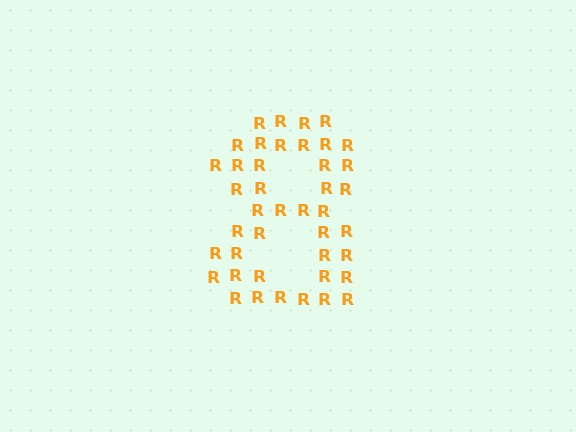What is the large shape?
The large shape is the digit 8.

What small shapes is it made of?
It is made of small letter R's.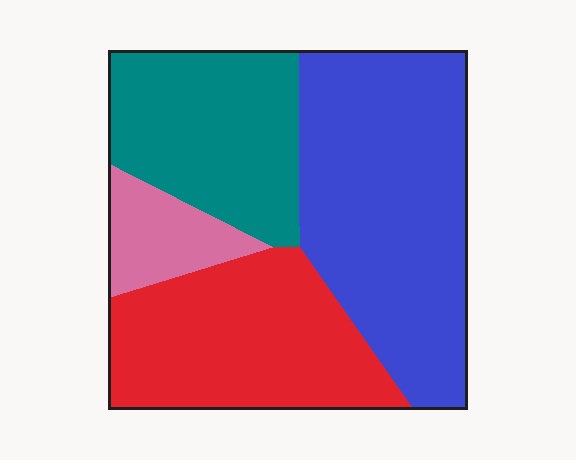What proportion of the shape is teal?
Teal takes up about one quarter (1/4) of the shape.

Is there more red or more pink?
Red.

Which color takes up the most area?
Blue, at roughly 40%.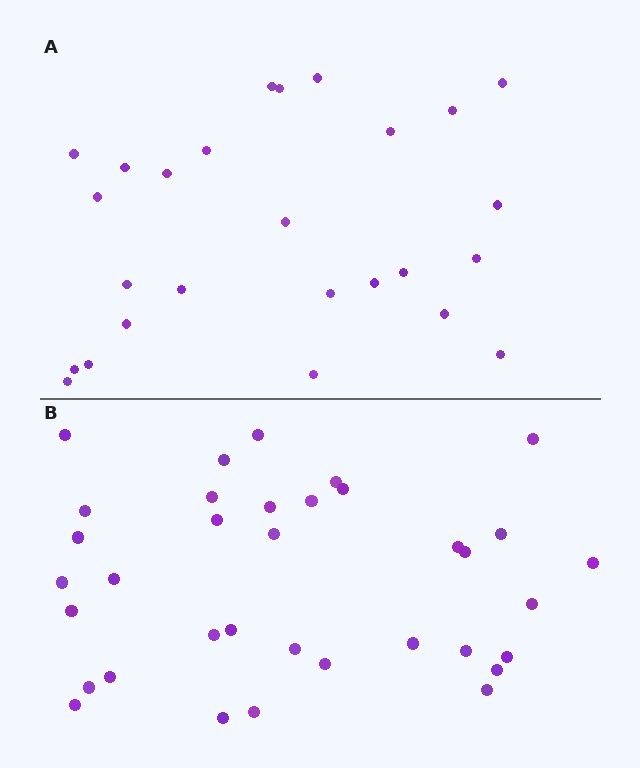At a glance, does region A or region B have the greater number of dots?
Region B (the bottom region) has more dots.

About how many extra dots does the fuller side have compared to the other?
Region B has roughly 8 or so more dots than region A.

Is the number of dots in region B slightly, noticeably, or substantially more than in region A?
Region B has noticeably more, but not dramatically so. The ratio is roughly 1.3 to 1.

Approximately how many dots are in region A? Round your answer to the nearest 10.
About 30 dots. (The exact count is 26, which rounds to 30.)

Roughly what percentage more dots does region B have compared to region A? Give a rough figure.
About 35% more.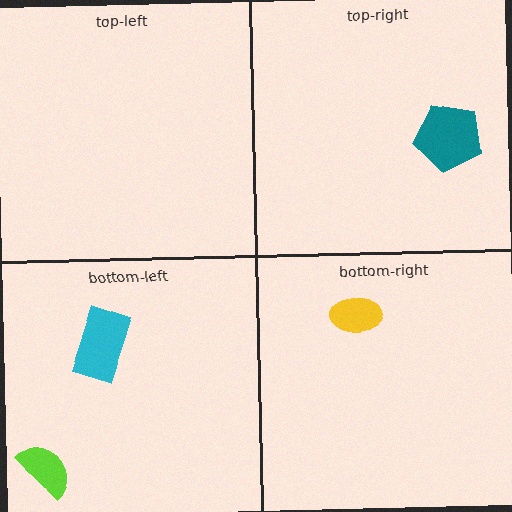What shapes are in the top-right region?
The teal pentagon.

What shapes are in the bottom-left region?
The cyan rectangle, the lime semicircle.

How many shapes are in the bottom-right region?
1.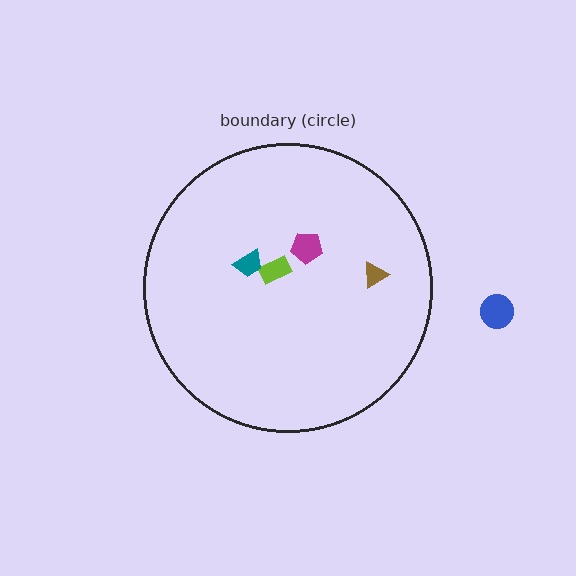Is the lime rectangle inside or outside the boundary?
Inside.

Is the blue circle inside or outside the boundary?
Outside.